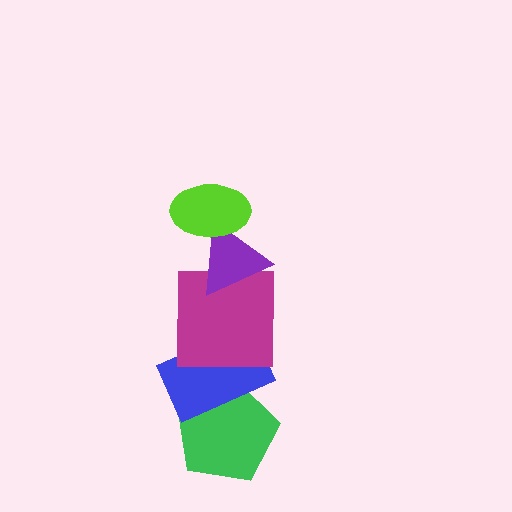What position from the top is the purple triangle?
The purple triangle is 2nd from the top.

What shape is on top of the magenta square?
The purple triangle is on top of the magenta square.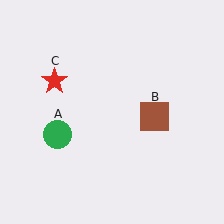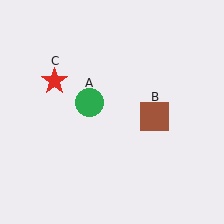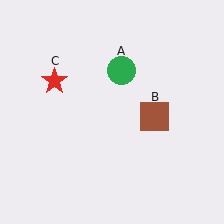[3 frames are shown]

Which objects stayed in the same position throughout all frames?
Brown square (object B) and red star (object C) remained stationary.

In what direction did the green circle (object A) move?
The green circle (object A) moved up and to the right.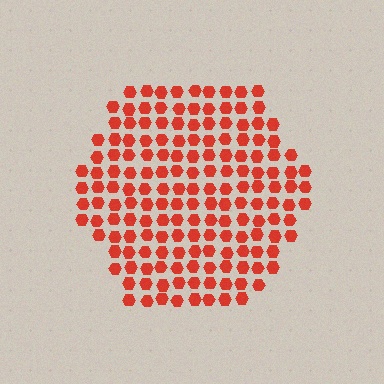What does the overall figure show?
The overall figure shows a hexagon.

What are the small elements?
The small elements are hexagons.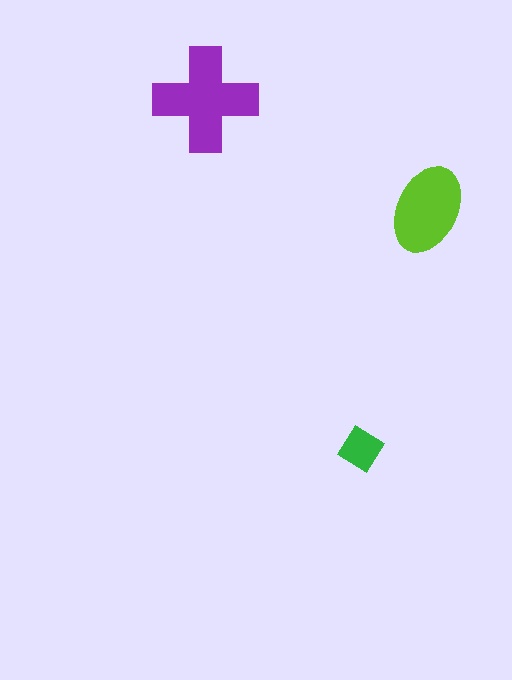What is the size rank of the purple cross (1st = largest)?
1st.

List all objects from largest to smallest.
The purple cross, the lime ellipse, the green diamond.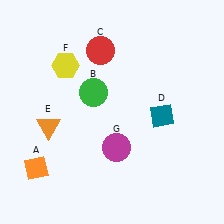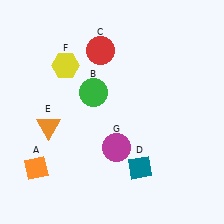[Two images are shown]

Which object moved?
The teal diamond (D) moved down.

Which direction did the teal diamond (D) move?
The teal diamond (D) moved down.